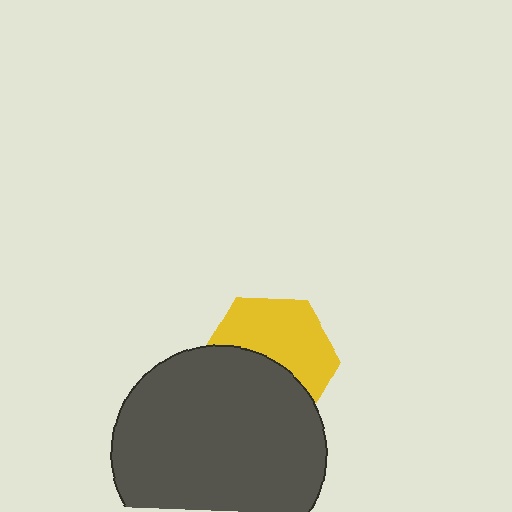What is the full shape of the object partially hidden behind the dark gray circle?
The partially hidden object is a yellow hexagon.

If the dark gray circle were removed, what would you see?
You would see the complete yellow hexagon.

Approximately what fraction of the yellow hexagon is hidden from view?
Roughly 47% of the yellow hexagon is hidden behind the dark gray circle.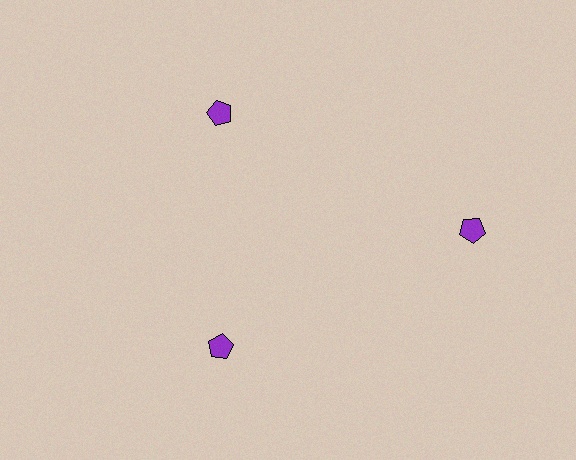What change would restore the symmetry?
The symmetry would be restored by moving it inward, back onto the ring so that all 3 pentagons sit at equal angles and equal distance from the center.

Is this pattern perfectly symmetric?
No. The 3 purple pentagons are arranged in a ring, but one element near the 3 o'clock position is pushed outward from the center, breaking the 3-fold rotational symmetry.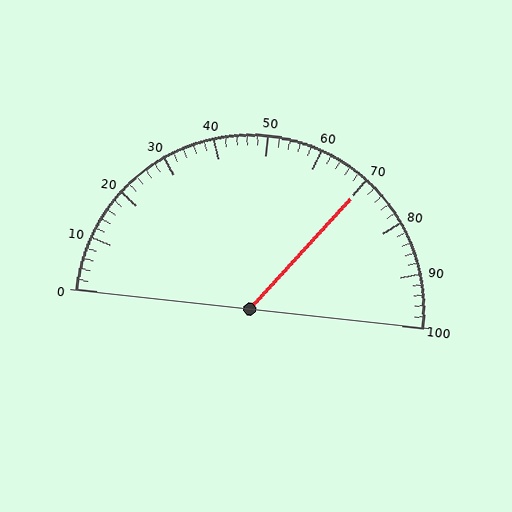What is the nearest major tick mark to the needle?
The nearest major tick mark is 70.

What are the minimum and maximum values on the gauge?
The gauge ranges from 0 to 100.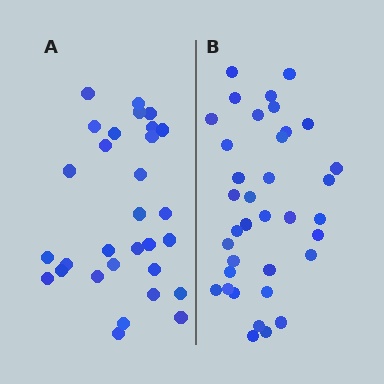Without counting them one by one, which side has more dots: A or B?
Region B (the right region) has more dots.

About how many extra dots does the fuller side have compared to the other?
Region B has about 6 more dots than region A.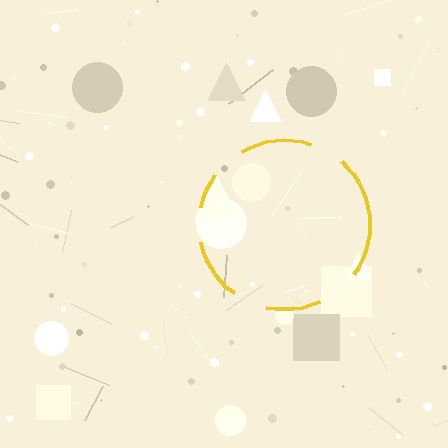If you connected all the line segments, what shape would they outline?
They would outline a circle.